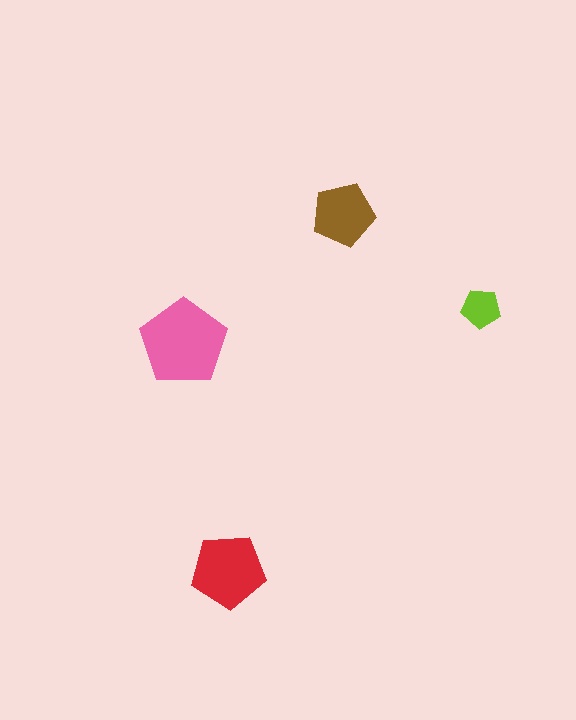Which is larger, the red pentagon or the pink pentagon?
The pink one.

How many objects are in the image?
There are 4 objects in the image.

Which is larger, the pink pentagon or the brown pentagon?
The pink one.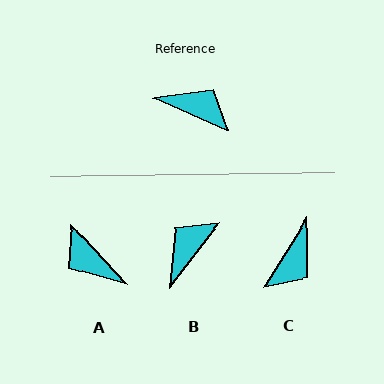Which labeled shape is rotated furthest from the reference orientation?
A, about 157 degrees away.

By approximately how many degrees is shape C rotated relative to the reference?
Approximately 97 degrees clockwise.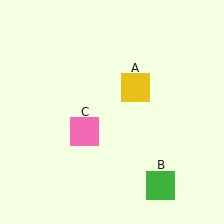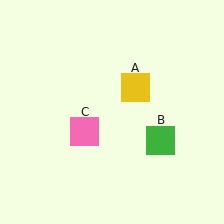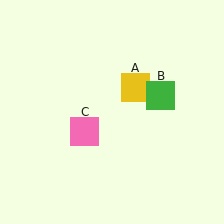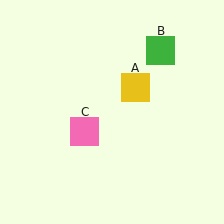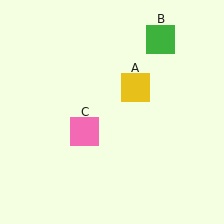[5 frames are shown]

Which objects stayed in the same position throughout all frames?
Yellow square (object A) and pink square (object C) remained stationary.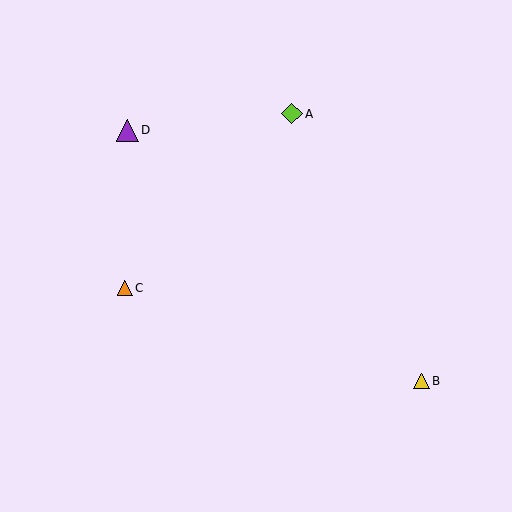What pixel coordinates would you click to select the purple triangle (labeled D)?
Click at (128, 130) to select the purple triangle D.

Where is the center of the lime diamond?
The center of the lime diamond is at (292, 114).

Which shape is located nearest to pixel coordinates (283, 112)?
The lime diamond (labeled A) at (292, 114) is nearest to that location.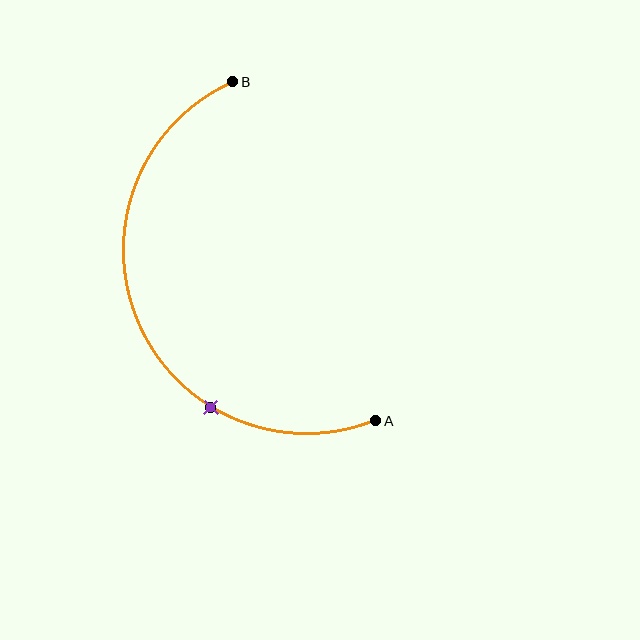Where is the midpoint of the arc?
The arc midpoint is the point on the curve farthest from the straight line joining A and B. It sits to the left of that line.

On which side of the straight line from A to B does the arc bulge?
The arc bulges to the left of the straight line connecting A and B.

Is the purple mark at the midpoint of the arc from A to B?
No. The purple mark lies on the arc but is closer to endpoint A. The arc midpoint would be at the point on the curve equidistant along the arc from both A and B.